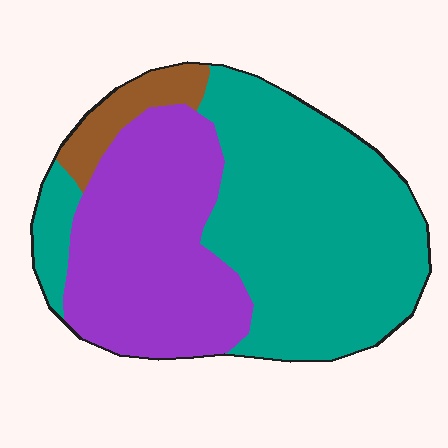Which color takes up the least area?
Brown, at roughly 5%.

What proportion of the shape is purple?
Purple covers around 40% of the shape.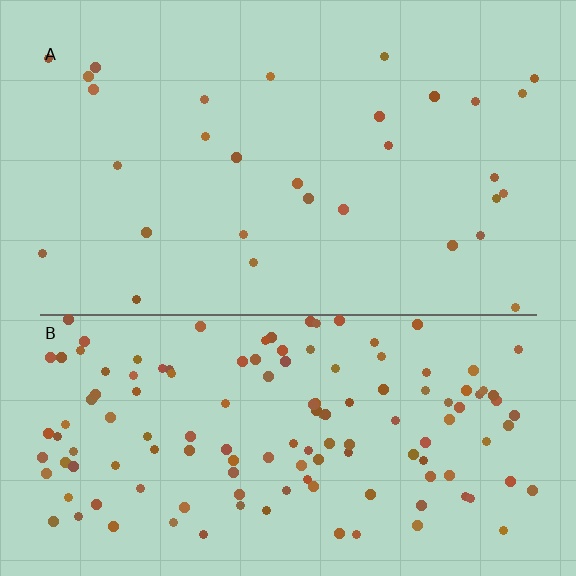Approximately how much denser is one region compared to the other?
Approximately 4.5× — region B over region A.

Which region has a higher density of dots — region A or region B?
B (the bottom).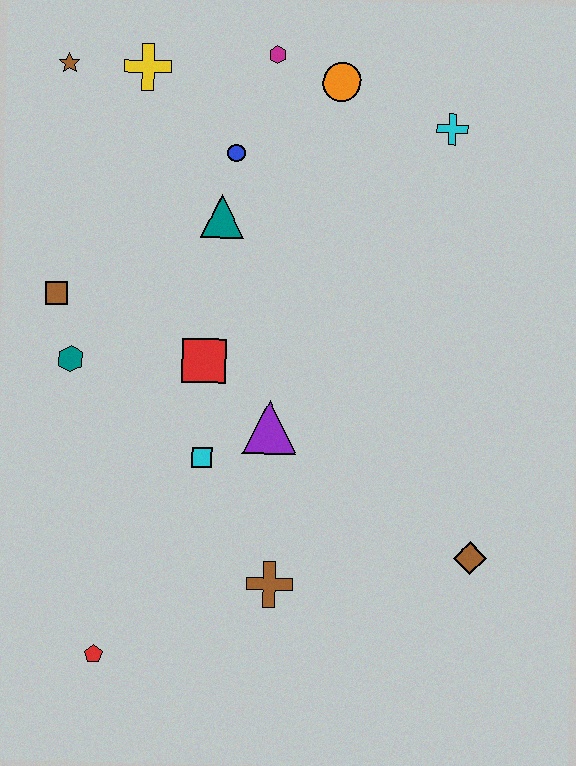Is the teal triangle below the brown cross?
No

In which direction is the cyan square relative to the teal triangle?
The cyan square is below the teal triangle.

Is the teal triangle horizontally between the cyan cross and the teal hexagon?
Yes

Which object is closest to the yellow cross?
The brown star is closest to the yellow cross.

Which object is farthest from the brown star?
The brown diamond is farthest from the brown star.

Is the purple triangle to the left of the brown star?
No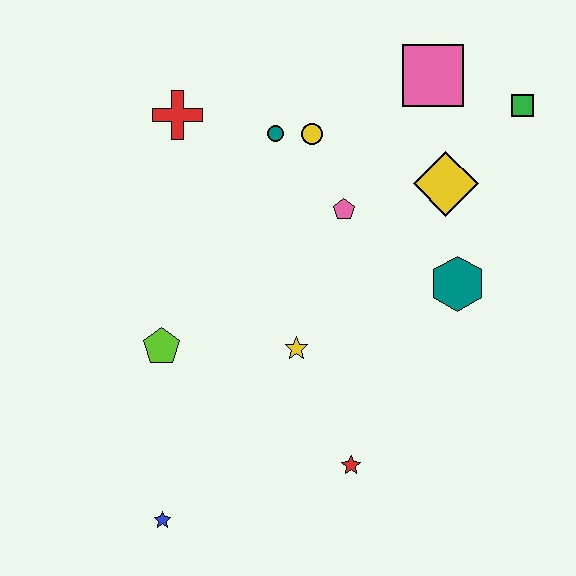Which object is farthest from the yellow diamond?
The blue star is farthest from the yellow diamond.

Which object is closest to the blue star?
The lime pentagon is closest to the blue star.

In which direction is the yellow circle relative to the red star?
The yellow circle is above the red star.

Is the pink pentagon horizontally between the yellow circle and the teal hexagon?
Yes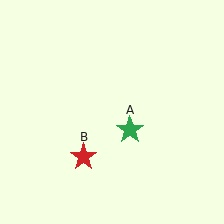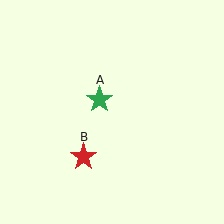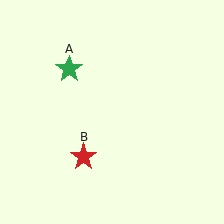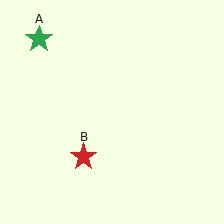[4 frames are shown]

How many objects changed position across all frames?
1 object changed position: green star (object A).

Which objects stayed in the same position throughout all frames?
Red star (object B) remained stationary.